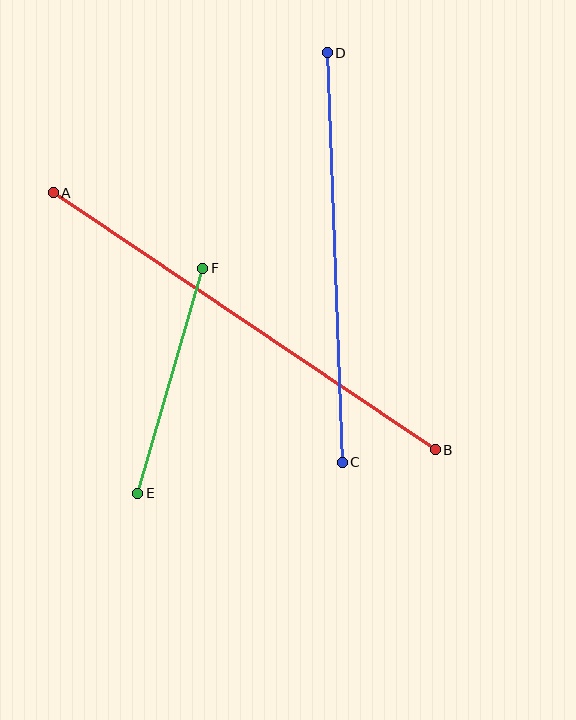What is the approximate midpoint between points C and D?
The midpoint is at approximately (335, 257) pixels.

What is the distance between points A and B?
The distance is approximately 460 pixels.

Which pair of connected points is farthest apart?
Points A and B are farthest apart.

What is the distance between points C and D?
The distance is approximately 410 pixels.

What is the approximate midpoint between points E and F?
The midpoint is at approximately (170, 381) pixels.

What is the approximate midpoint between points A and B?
The midpoint is at approximately (244, 321) pixels.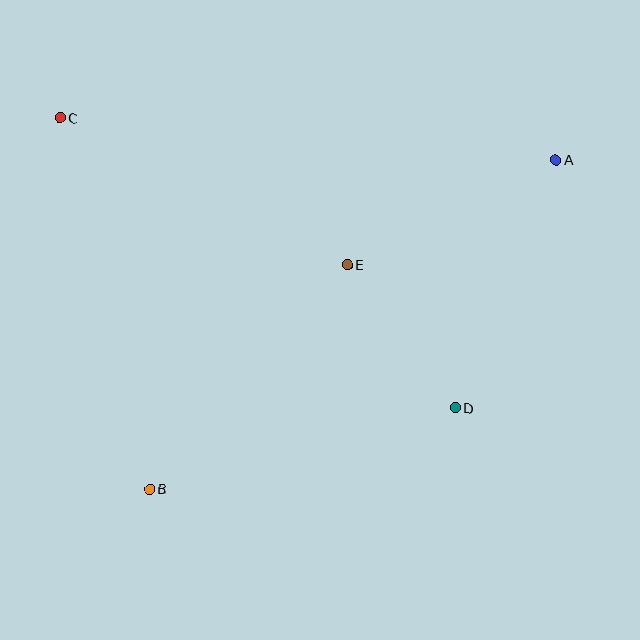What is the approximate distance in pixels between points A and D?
The distance between A and D is approximately 268 pixels.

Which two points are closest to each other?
Points D and E are closest to each other.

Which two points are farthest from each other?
Points A and B are farthest from each other.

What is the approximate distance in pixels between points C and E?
The distance between C and E is approximately 322 pixels.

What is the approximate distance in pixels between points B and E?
The distance between B and E is approximately 299 pixels.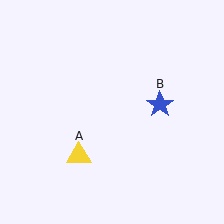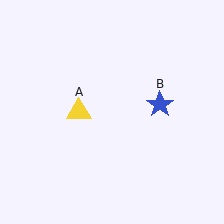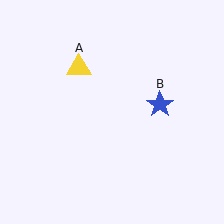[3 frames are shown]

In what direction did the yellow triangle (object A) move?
The yellow triangle (object A) moved up.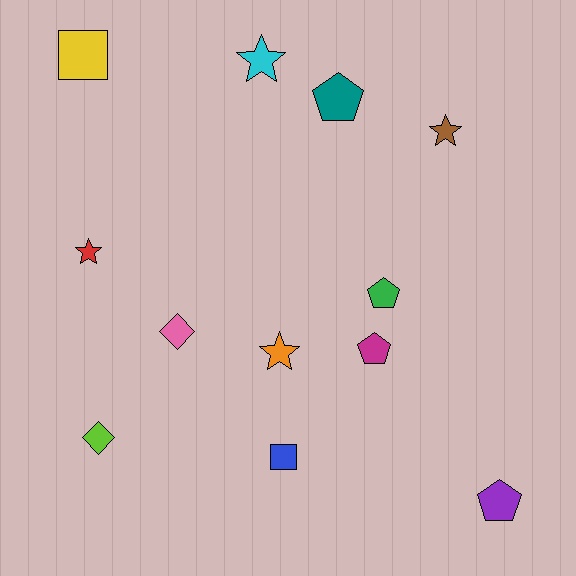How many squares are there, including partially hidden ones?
There are 2 squares.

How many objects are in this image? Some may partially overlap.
There are 12 objects.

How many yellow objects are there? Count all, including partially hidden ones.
There is 1 yellow object.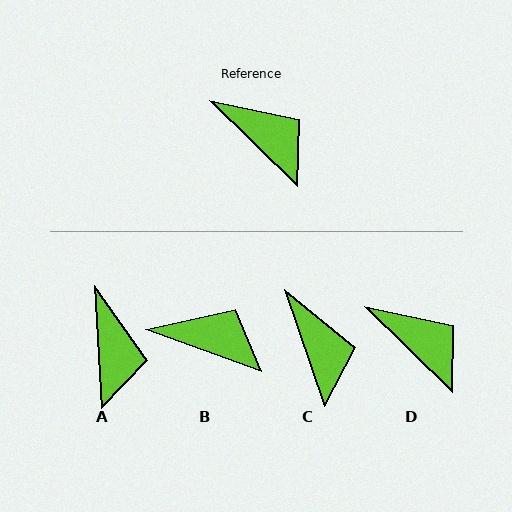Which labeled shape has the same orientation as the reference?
D.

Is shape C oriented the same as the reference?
No, it is off by about 27 degrees.